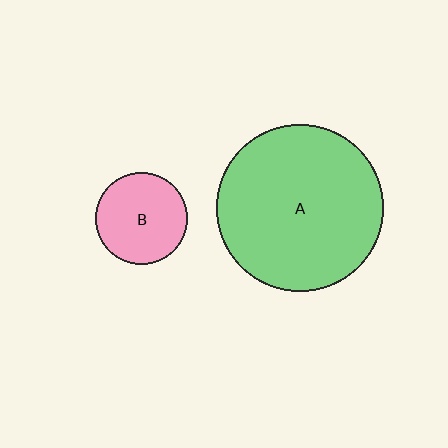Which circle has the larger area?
Circle A (green).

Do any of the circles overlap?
No, none of the circles overlap.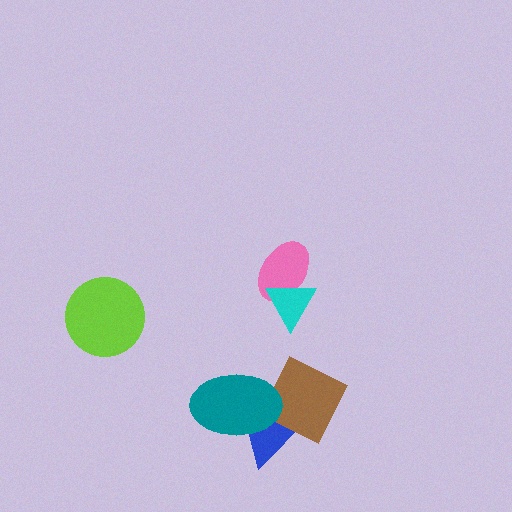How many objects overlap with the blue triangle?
2 objects overlap with the blue triangle.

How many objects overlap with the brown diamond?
2 objects overlap with the brown diamond.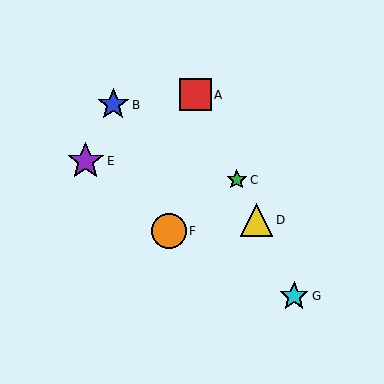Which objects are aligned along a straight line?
Objects A, C, D, G are aligned along a straight line.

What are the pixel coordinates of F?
Object F is at (169, 231).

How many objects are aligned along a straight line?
4 objects (A, C, D, G) are aligned along a straight line.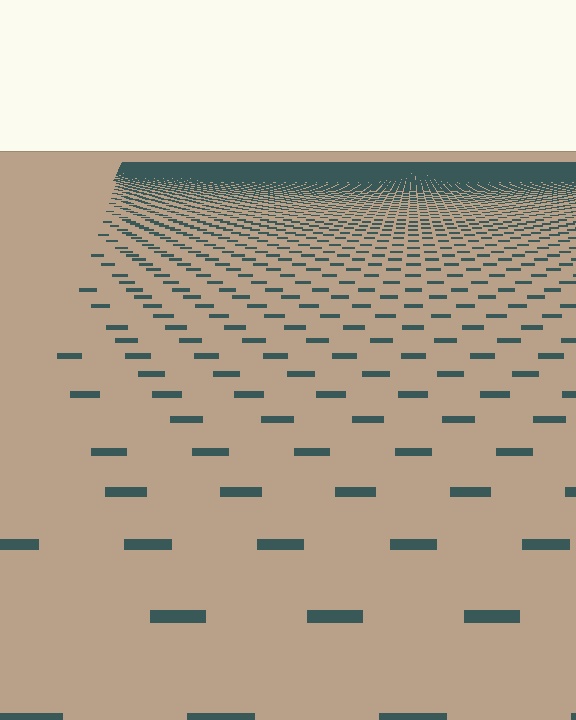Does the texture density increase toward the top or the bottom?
Density increases toward the top.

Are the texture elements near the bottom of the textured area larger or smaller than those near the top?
Larger. Near the bottom, elements are closer to the viewer and appear at a bigger on-screen size.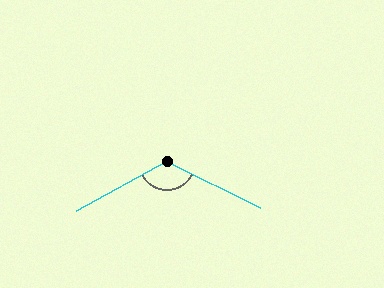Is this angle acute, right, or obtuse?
It is obtuse.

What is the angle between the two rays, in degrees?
Approximately 125 degrees.